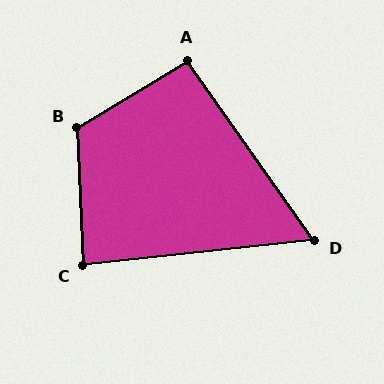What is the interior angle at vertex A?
Approximately 94 degrees (approximately right).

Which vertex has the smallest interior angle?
D, at approximately 61 degrees.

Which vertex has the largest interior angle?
B, at approximately 119 degrees.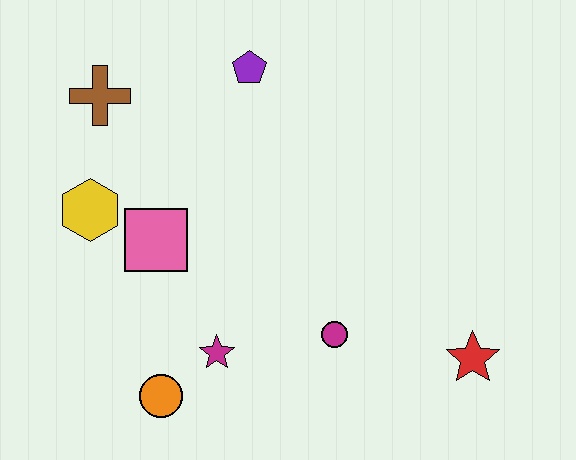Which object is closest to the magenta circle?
The magenta star is closest to the magenta circle.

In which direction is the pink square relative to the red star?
The pink square is to the left of the red star.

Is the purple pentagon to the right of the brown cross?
Yes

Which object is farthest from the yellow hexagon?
The red star is farthest from the yellow hexagon.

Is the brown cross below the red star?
No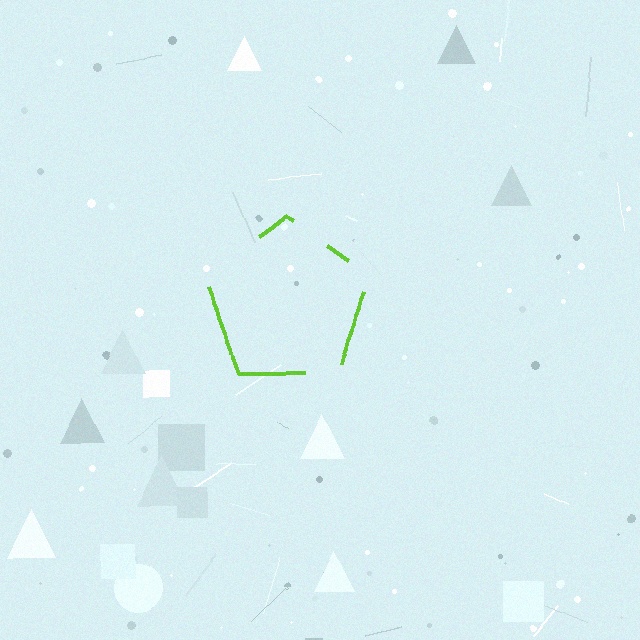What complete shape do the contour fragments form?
The contour fragments form a pentagon.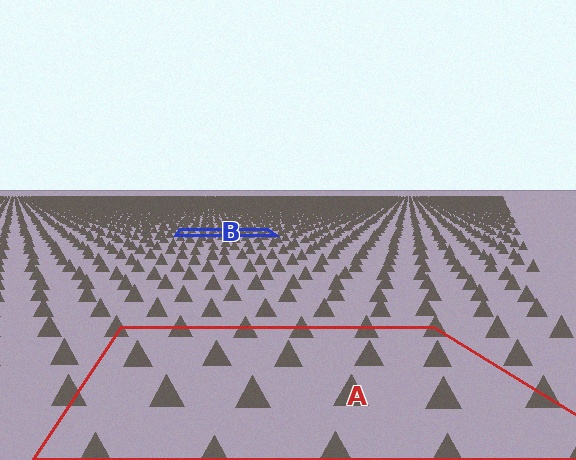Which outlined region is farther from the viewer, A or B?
Region B is farther from the viewer — the texture elements inside it appear smaller and more densely packed.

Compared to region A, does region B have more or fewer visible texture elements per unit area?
Region B has more texture elements per unit area — they are packed more densely because it is farther away.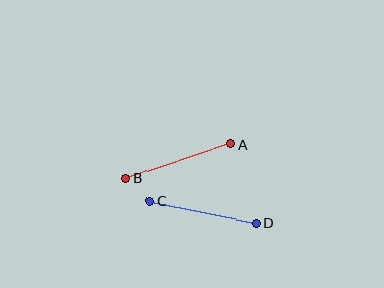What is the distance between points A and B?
The distance is approximately 111 pixels.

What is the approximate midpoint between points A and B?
The midpoint is at approximately (178, 162) pixels.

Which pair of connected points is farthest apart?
Points A and B are farthest apart.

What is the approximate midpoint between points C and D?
The midpoint is at approximately (203, 212) pixels.